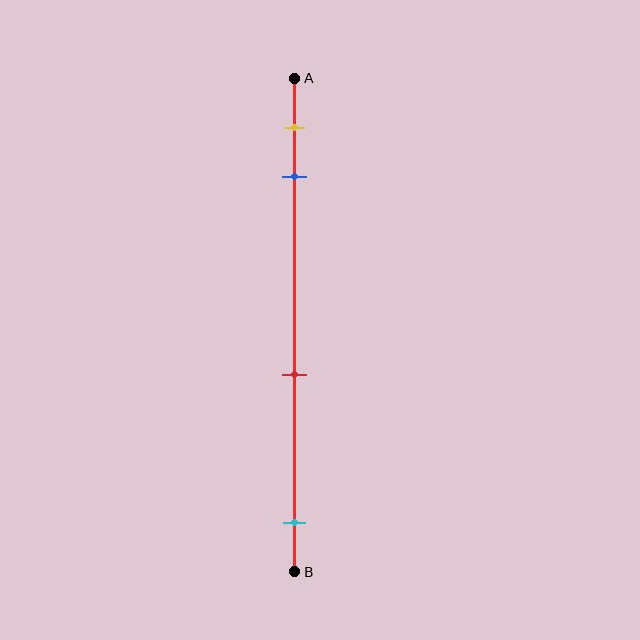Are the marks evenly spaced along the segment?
No, the marks are not evenly spaced.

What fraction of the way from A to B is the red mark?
The red mark is approximately 60% (0.6) of the way from A to B.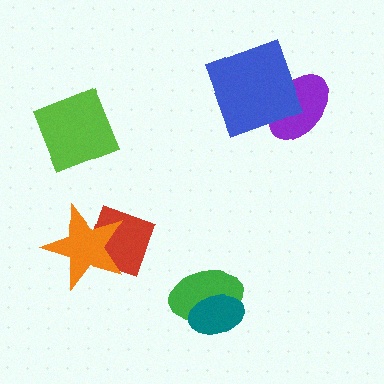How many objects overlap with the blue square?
1 object overlaps with the blue square.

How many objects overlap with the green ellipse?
1 object overlaps with the green ellipse.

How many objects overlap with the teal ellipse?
1 object overlaps with the teal ellipse.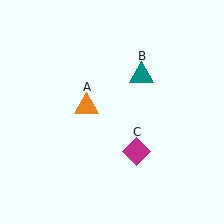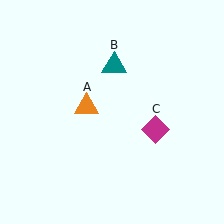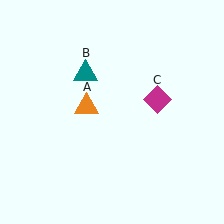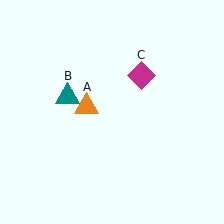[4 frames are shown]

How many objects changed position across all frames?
2 objects changed position: teal triangle (object B), magenta diamond (object C).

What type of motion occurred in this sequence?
The teal triangle (object B), magenta diamond (object C) rotated counterclockwise around the center of the scene.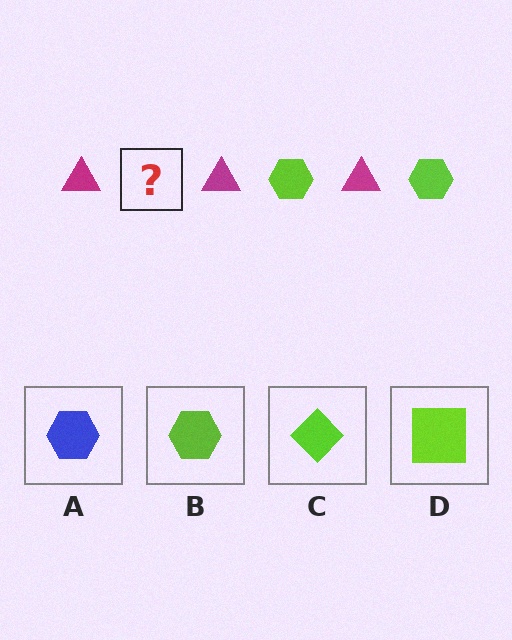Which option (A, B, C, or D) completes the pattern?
B.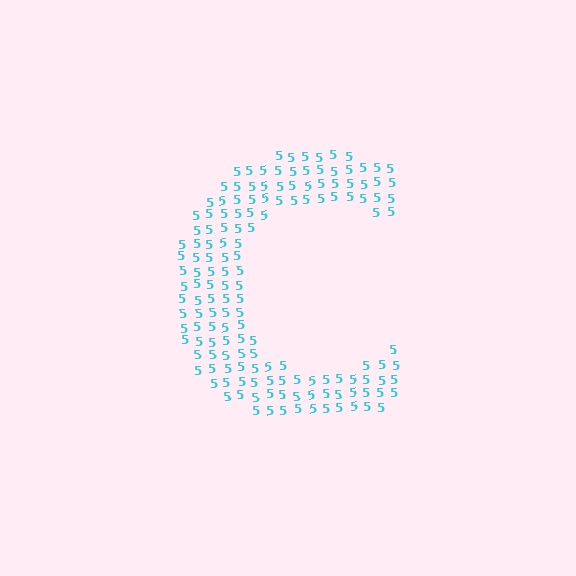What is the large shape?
The large shape is the letter C.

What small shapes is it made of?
It is made of small digit 5's.